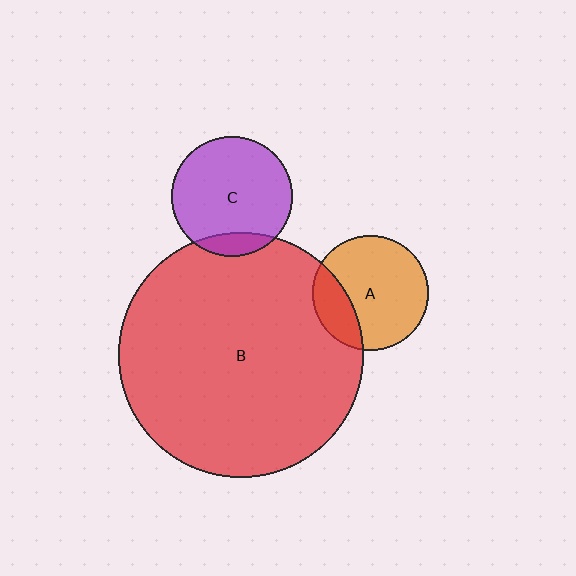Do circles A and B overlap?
Yes.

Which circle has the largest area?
Circle B (red).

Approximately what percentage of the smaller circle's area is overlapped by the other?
Approximately 25%.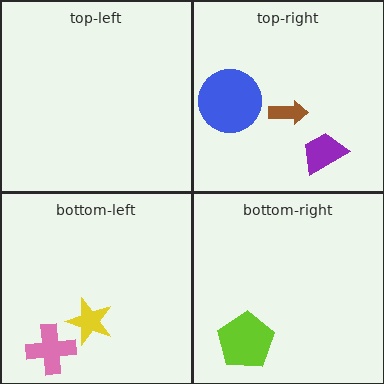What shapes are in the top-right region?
The purple trapezoid, the brown arrow, the blue circle.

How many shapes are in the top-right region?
3.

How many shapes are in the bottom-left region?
2.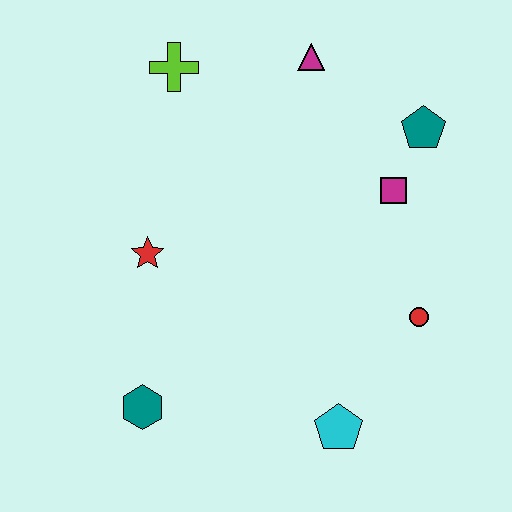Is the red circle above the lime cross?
No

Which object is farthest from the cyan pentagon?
The lime cross is farthest from the cyan pentagon.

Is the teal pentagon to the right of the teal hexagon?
Yes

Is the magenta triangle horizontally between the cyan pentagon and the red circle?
No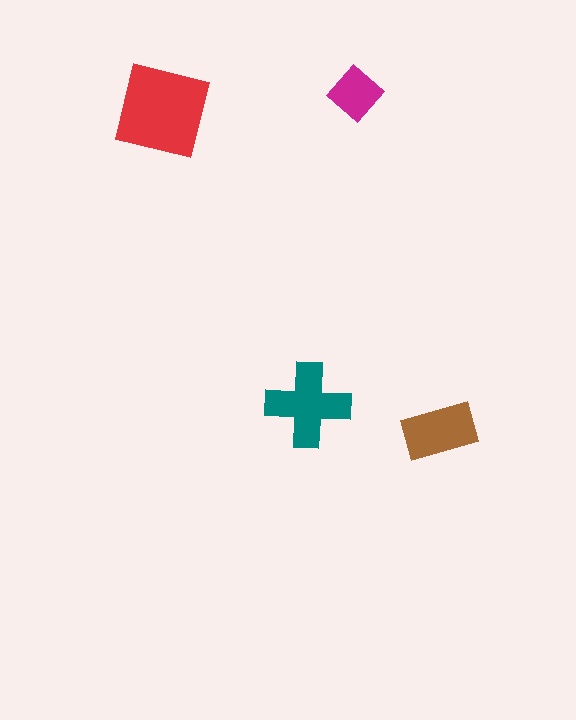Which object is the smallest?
The magenta diamond.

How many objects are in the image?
There are 4 objects in the image.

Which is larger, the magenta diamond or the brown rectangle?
The brown rectangle.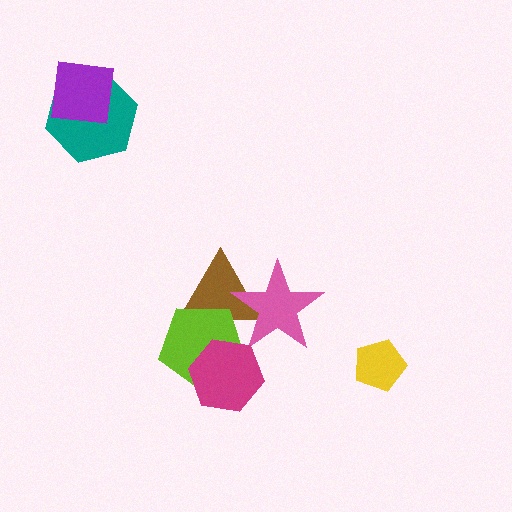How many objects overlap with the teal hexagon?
1 object overlaps with the teal hexagon.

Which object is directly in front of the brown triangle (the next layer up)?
The lime pentagon is directly in front of the brown triangle.